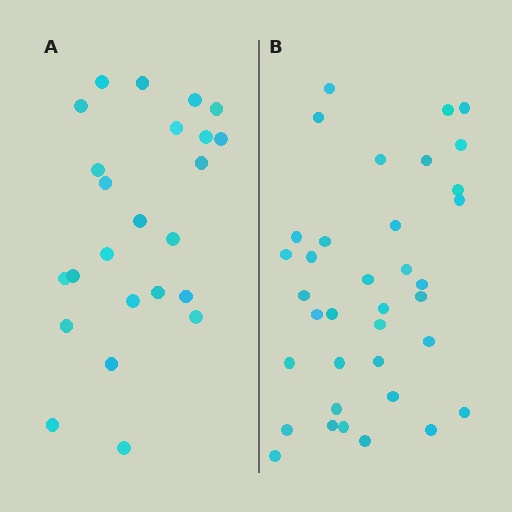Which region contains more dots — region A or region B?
Region B (the right region) has more dots.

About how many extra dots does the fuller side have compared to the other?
Region B has roughly 12 or so more dots than region A.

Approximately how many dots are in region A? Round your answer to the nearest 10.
About 20 dots. (The exact count is 24, which rounds to 20.)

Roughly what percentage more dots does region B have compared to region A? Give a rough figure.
About 50% more.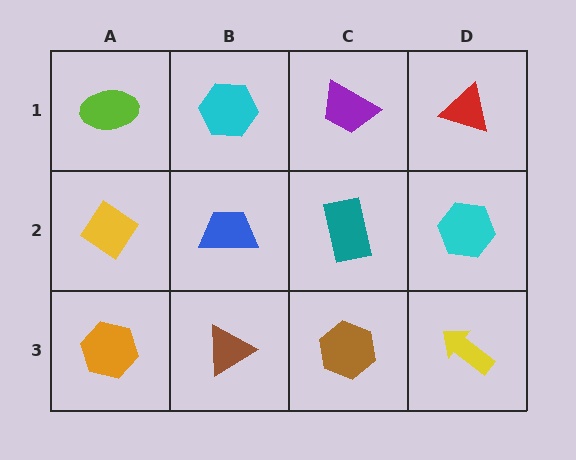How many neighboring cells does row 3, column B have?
3.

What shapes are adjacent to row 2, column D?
A red triangle (row 1, column D), a yellow arrow (row 3, column D), a teal rectangle (row 2, column C).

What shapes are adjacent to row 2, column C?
A purple trapezoid (row 1, column C), a brown hexagon (row 3, column C), a blue trapezoid (row 2, column B), a cyan hexagon (row 2, column D).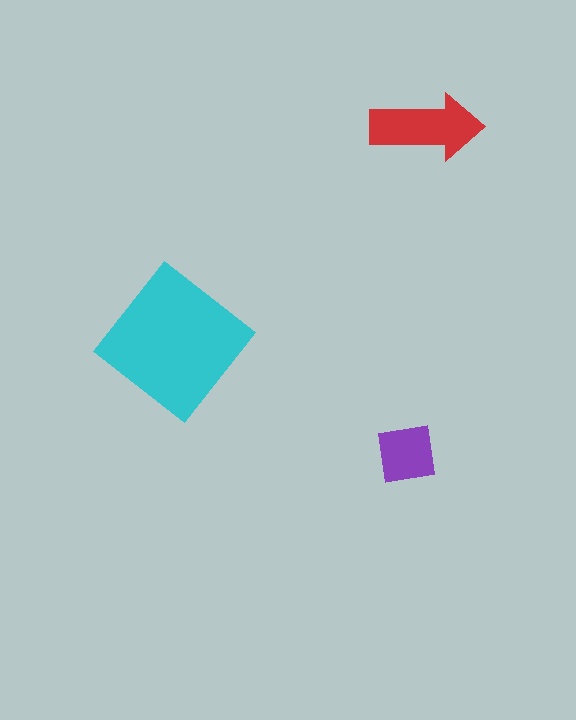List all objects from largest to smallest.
The cyan diamond, the red arrow, the purple square.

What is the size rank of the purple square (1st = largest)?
3rd.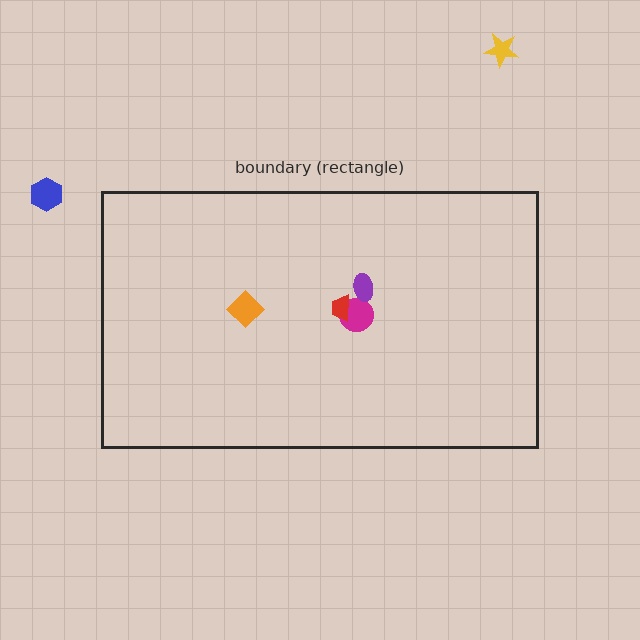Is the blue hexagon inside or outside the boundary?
Outside.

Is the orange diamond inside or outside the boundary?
Inside.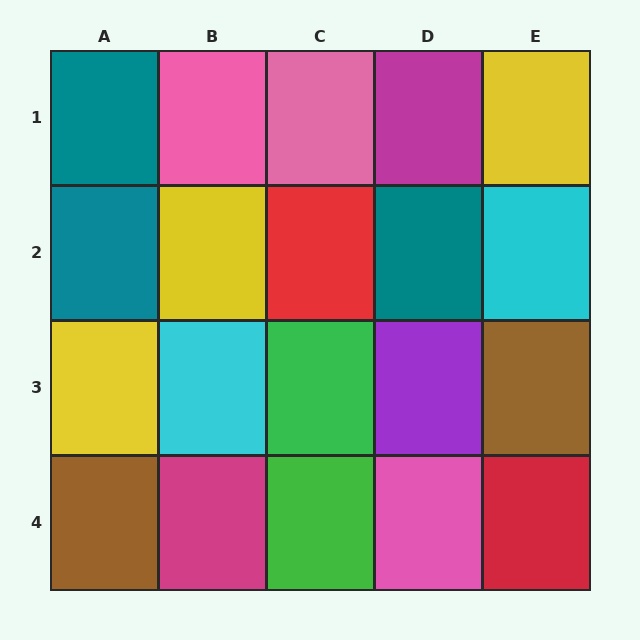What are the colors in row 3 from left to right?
Yellow, cyan, green, purple, brown.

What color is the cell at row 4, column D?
Pink.